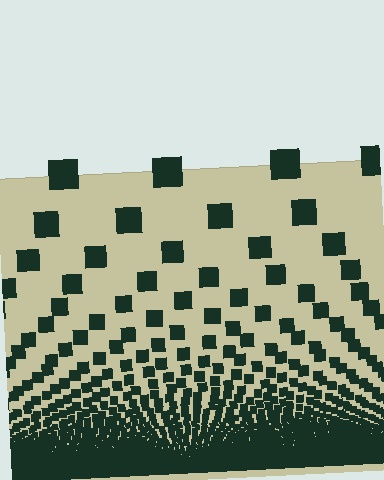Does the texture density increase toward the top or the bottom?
Density increases toward the bottom.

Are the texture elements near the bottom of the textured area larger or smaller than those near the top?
Smaller. The gradient is inverted — elements near the bottom are smaller and denser.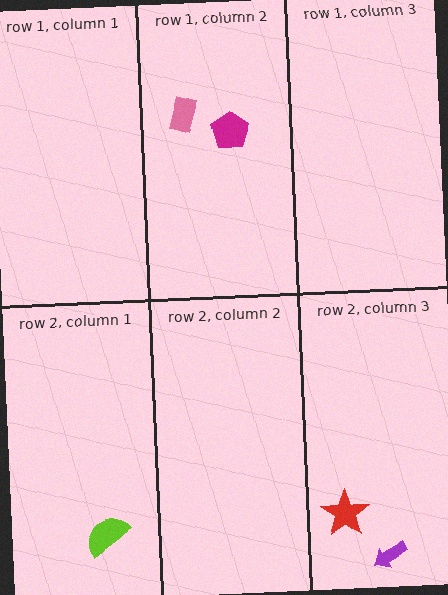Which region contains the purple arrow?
The row 2, column 3 region.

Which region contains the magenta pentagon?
The row 1, column 2 region.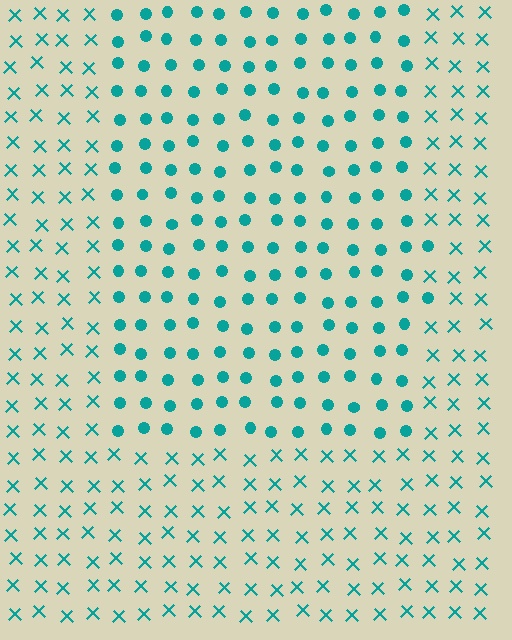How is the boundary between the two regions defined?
The boundary is defined by a change in element shape: circles inside vs. X marks outside. All elements share the same color and spacing.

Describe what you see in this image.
The image is filled with small teal elements arranged in a uniform grid. A rectangle-shaped region contains circles, while the surrounding area contains X marks. The boundary is defined purely by the change in element shape.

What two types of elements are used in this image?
The image uses circles inside the rectangle region and X marks outside it.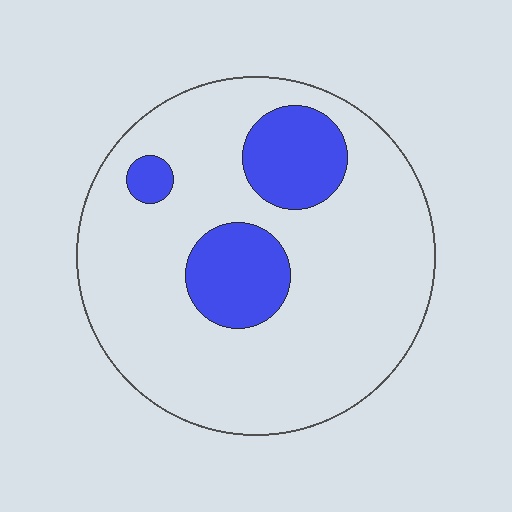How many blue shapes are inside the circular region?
3.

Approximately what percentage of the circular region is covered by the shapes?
Approximately 20%.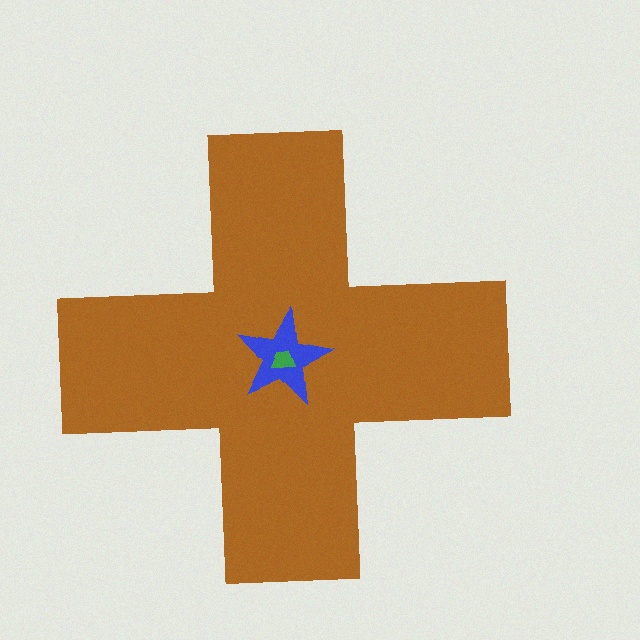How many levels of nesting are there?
3.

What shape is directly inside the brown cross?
The blue star.